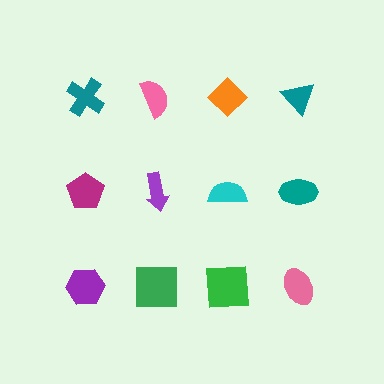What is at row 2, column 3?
A cyan semicircle.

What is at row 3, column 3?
A green square.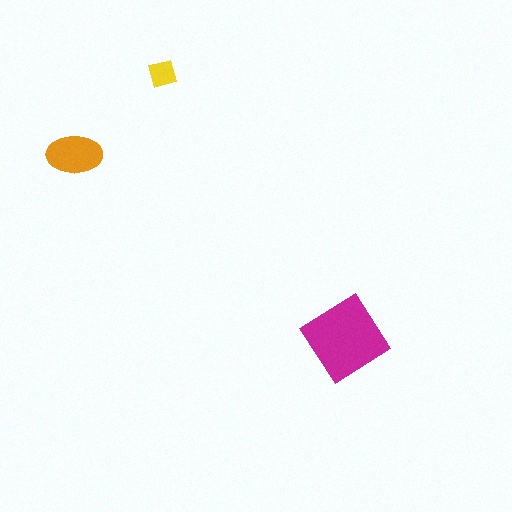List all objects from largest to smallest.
The magenta diamond, the orange ellipse, the yellow diamond.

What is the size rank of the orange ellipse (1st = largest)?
2nd.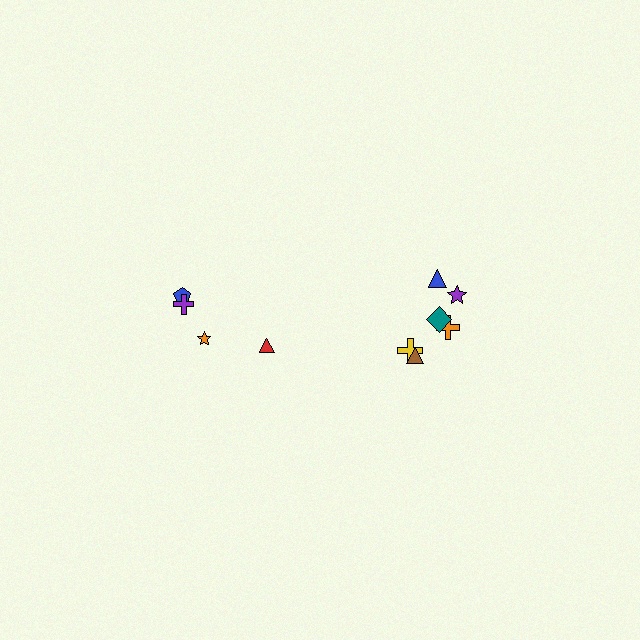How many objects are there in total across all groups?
There are 10 objects.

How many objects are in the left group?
There are 4 objects.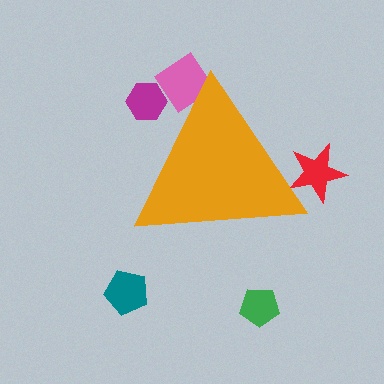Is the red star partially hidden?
Yes, the red star is partially hidden behind the orange triangle.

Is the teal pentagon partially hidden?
No, the teal pentagon is fully visible.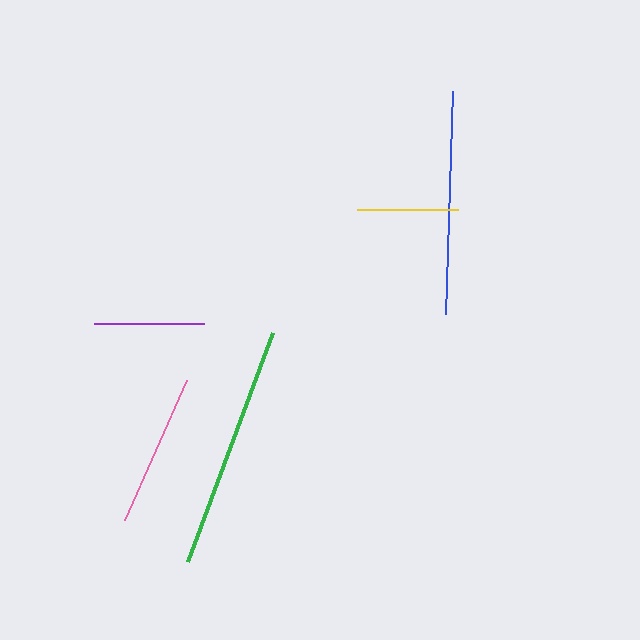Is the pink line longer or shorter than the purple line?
The pink line is longer than the purple line.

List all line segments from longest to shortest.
From longest to shortest: green, blue, pink, purple, yellow.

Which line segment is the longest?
The green line is the longest at approximately 245 pixels.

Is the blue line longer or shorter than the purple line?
The blue line is longer than the purple line.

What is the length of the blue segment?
The blue segment is approximately 223 pixels long.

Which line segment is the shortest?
The yellow line is the shortest at approximately 101 pixels.